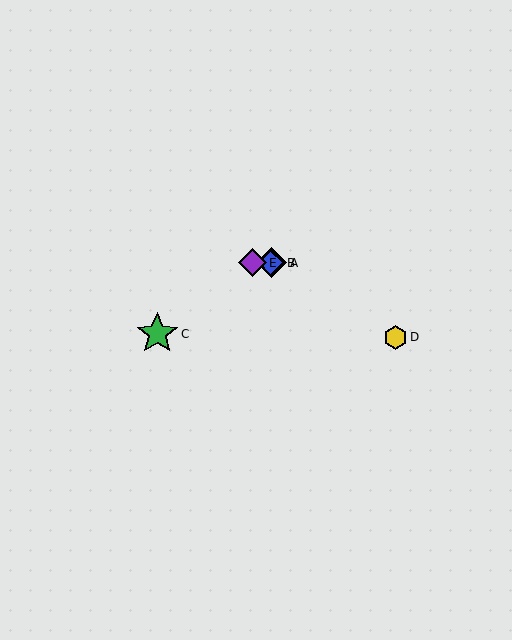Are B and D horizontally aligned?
No, B is at y≈263 and D is at y≈337.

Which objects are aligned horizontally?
Objects A, B, E are aligned horizontally.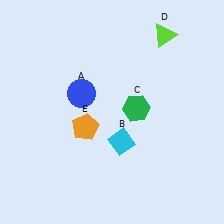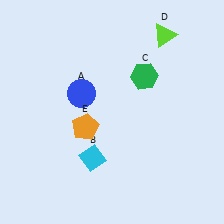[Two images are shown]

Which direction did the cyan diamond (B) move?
The cyan diamond (B) moved left.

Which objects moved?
The objects that moved are: the cyan diamond (B), the green hexagon (C).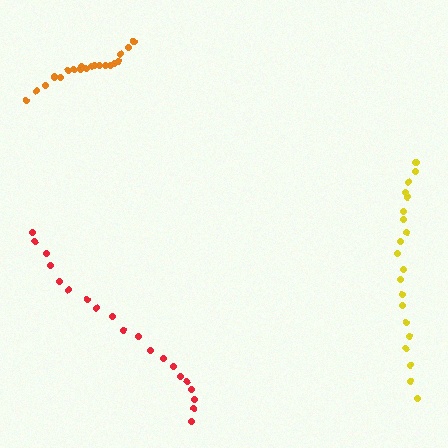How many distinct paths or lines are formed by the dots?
There are 3 distinct paths.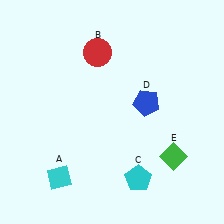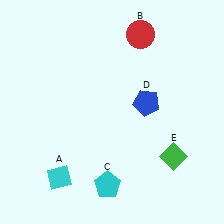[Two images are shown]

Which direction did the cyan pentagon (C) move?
The cyan pentagon (C) moved left.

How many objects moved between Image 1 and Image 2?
2 objects moved between the two images.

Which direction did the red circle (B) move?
The red circle (B) moved right.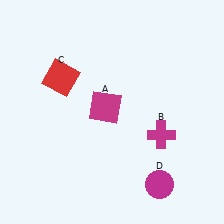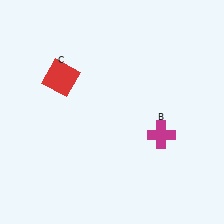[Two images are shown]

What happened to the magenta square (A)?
The magenta square (A) was removed in Image 2. It was in the top-left area of Image 1.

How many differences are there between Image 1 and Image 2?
There are 2 differences between the two images.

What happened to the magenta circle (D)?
The magenta circle (D) was removed in Image 2. It was in the bottom-right area of Image 1.